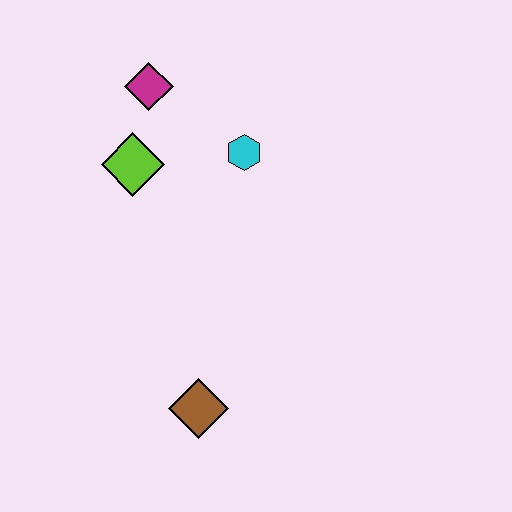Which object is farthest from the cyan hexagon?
The brown diamond is farthest from the cyan hexagon.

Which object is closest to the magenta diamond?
The lime diamond is closest to the magenta diamond.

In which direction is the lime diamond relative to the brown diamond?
The lime diamond is above the brown diamond.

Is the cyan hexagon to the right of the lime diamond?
Yes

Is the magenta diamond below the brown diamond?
No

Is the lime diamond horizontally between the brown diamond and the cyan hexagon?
No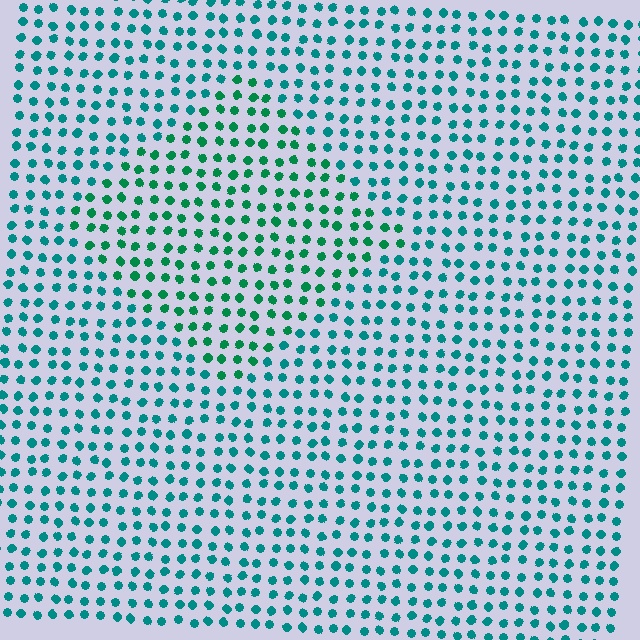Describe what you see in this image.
The image is filled with small teal elements in a uniform arrangement. A diamond-shaped region is visible where the elements are tinted to a slightly different hue, forming a subtle color boundary.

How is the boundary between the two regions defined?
The boundary is defined purely by a slight shift in hue (about 28 degrees). Spacing, size, and orientation are identical on both sides.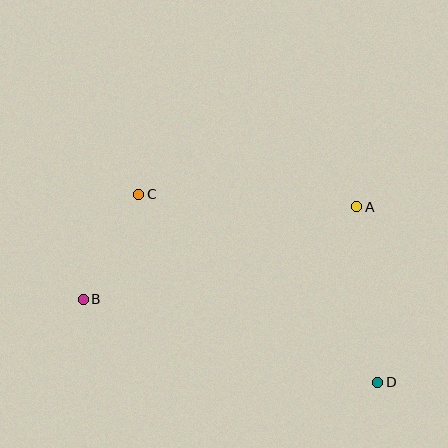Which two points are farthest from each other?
Points B and D are farthest from each other.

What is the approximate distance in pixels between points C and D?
The distance between C and D is approximately 304 pixels.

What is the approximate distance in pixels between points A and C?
The distance between A and C is approximately 218 pixels.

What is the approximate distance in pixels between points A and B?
The distance between A and B is approximately 289 pixels.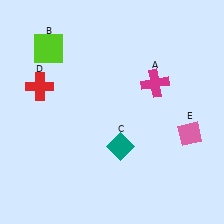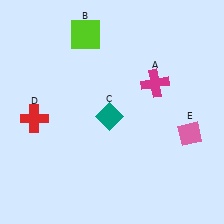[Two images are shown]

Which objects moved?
The objects that moved are: the lime square (B), the teal diamond (C), the red cross (D).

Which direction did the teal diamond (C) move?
The teal diamond (C) moved up.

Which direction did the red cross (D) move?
The red cross (D) moved down.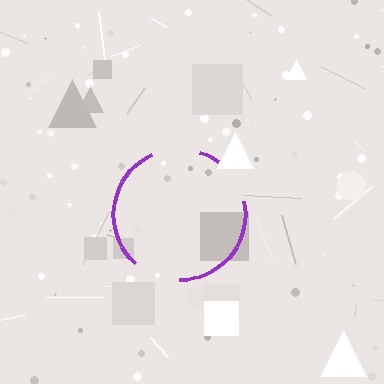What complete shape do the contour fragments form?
The contour fragments form a circle.